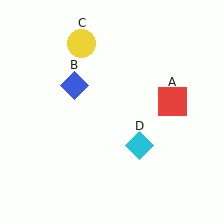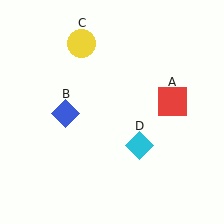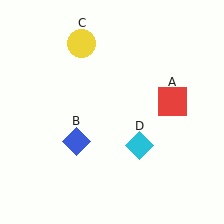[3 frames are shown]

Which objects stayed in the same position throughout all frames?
Red square (object A) and yellow circle (object C) and cyan diamond (object D) remained stationary.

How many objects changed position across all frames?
1 object changed position: blue diamond (object B).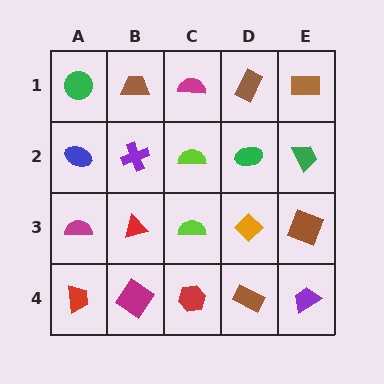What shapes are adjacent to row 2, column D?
A brown rectangle (row 1, column D), an orange diamond (row 3, column D), a lime semicircle (row 2, column C), a green trapezoid (row 2, column E).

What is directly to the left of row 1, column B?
A green circle.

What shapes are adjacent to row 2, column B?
A brown trapezoid (row 1, column B), a red triangle (row 3, column B), a blue ellipse (row 2, column A), a lime semicircle (row 2, column C).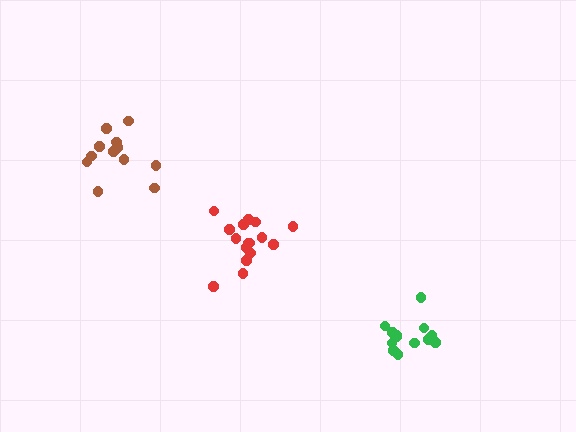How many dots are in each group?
Group 1: 13 dots, Group 2: 16 dots, Group 3: 12 dots (41 total).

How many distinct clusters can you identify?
There are 3 distinct clusters.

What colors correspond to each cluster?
The clusters are colored: green, red, brown.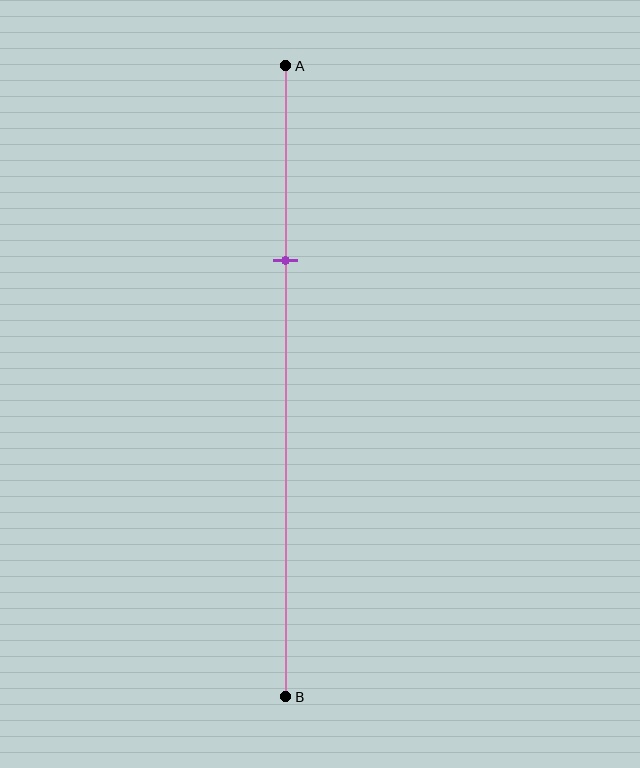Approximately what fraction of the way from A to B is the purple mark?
The purple mark is approximately 30% of the way from A to B.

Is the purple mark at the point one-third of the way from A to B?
Yes, the mark is approximately at the one-third point.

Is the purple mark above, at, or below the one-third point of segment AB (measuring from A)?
The purple mark is approximately at the one-third point of segment AB.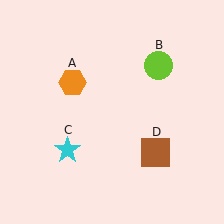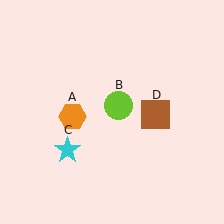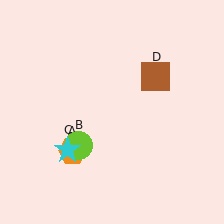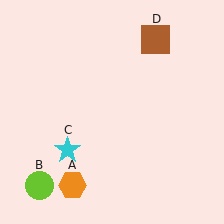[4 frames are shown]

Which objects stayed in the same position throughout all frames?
Cyan star (object C) remained stationary.